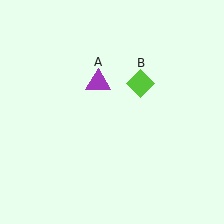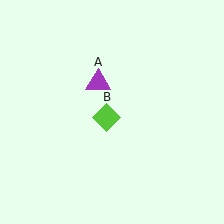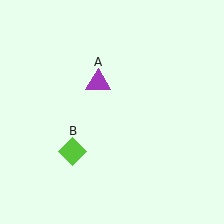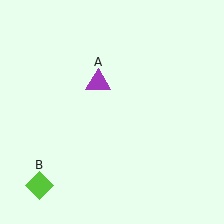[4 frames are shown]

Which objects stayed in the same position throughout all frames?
Purple triangle (object A) remained stationary.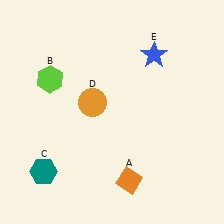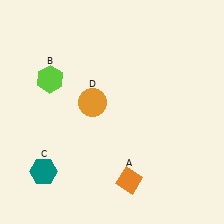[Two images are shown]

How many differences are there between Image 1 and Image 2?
There is 1 difference between the two images.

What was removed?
The blue star (E) was removed in Image 2.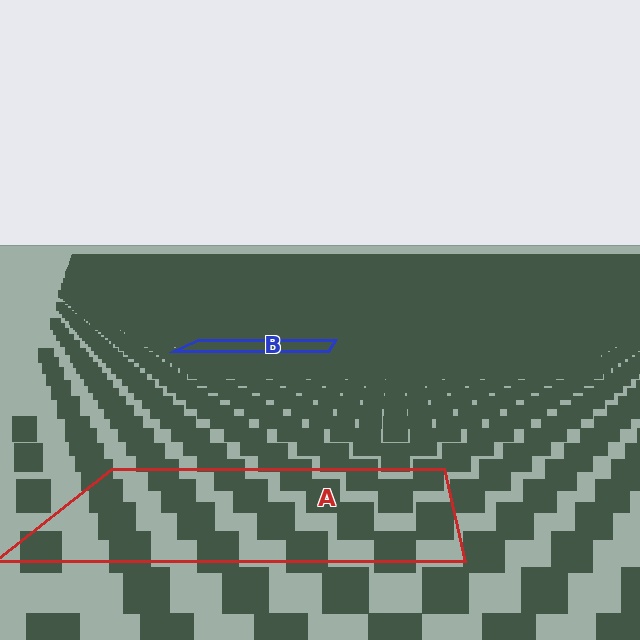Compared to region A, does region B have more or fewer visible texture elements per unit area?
Region B has more texture elements per unit area — they are packed more densely because it is farther away.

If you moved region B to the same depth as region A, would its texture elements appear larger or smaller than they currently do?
They would appear larger. At a closer depth, the same texture elements are projected at a bigger on-screen size.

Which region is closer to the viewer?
Region A is closer. The texture elements there are larger and more spread out.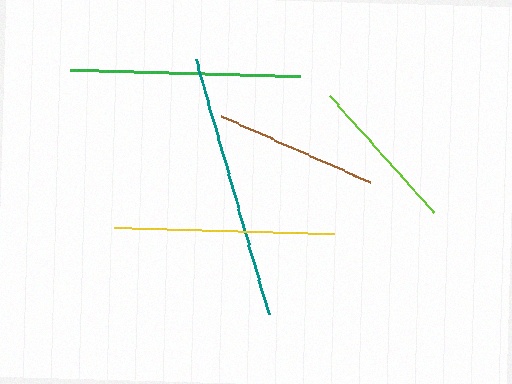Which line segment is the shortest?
The lime line is the shortest at approximately 157 pixels.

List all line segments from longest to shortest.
From longest to shortest: teal, green, yellow, brown, lime.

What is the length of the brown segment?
The brown segment is approximately 163 pixels long.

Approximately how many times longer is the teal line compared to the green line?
The teal line is approximately 1.2 times the length of the green line.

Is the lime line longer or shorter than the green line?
The green line is longer than the lime line.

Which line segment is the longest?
The teal line is the longest at approximately 265 pixels.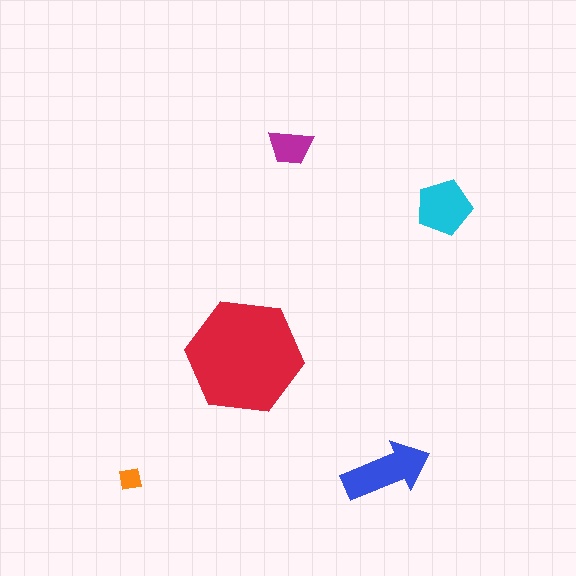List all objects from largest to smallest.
The red hexagon, the blue arrow, the cyan pentagon, the magenta trapezoid, the orange square.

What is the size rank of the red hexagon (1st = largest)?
1st.